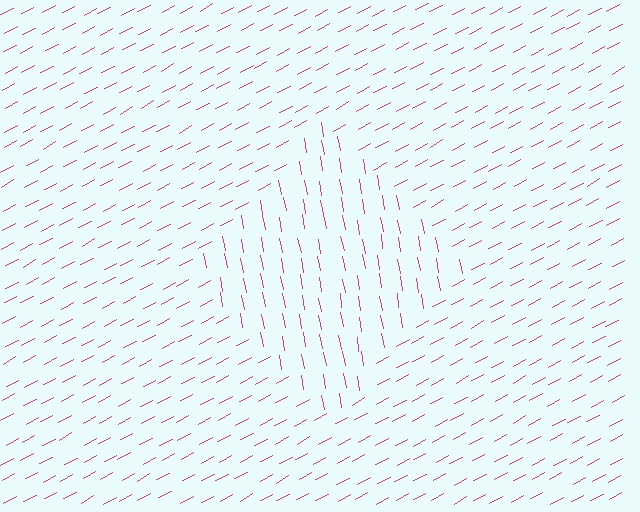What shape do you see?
I see a diamond.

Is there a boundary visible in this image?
Yes, there is a texture boundary formed by a change in line orientation.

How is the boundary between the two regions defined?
The boundary is defined purely by a change in line orientation (approximately 72 degrees difference). All lines are the same color and thickness.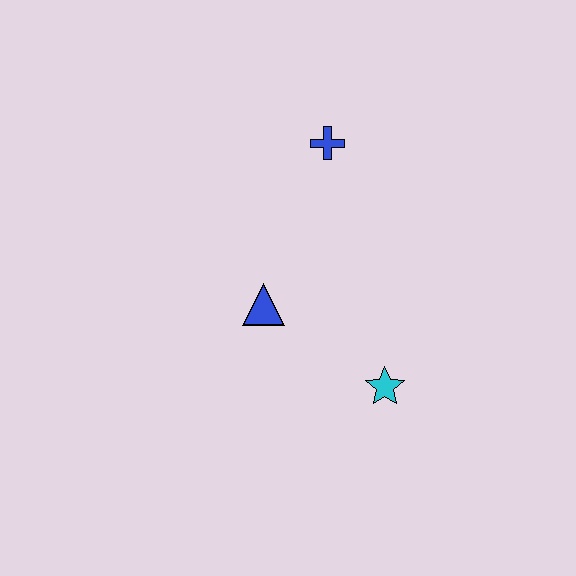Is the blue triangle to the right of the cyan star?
No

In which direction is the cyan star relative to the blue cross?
The cyan star is below the blue cross.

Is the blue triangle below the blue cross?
Yes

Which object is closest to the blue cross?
The blue triangle is closest to the blue cross.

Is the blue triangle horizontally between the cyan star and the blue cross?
No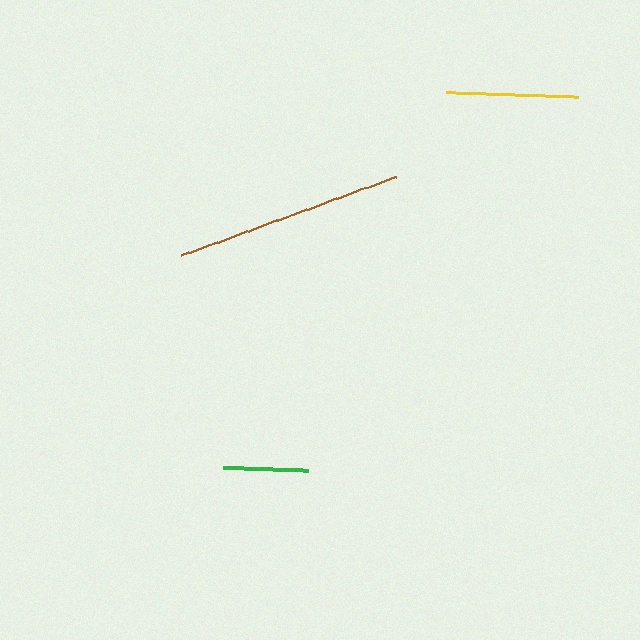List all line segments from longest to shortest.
From longest to shortest: brown, yellow, green.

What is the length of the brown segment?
The brown segment is approximately 229 pixels long.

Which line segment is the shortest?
The green line is the shortest at approximately 84 pixels.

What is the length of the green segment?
The green segment is approximately 84 pixels long.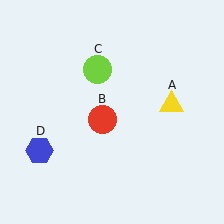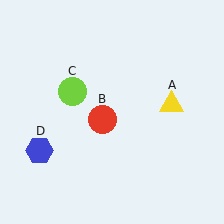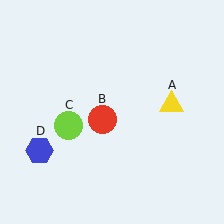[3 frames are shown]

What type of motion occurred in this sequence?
The lime circle (object C) rotated counterclockwise around the center of the scene.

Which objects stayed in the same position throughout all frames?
Yellow triangle (object A) and red circle (object B) and blue hexagon (object D) remained stationary.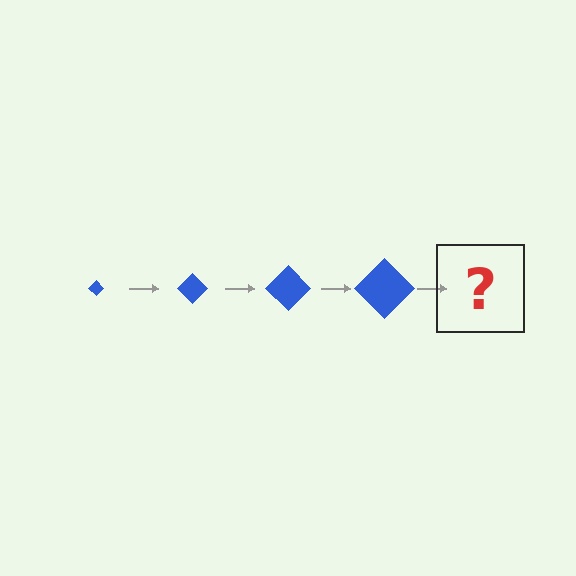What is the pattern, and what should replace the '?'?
The pattern is that the diamond gets progressively larger each step. The '?' should be a blue diamond, larger than the previous one.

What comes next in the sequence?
The next element should be a blue diamond, larger than the previous one.